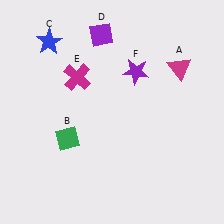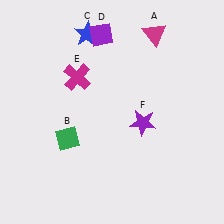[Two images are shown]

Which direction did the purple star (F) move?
The purple star (F) moved down.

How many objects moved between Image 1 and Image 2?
3 objects moved between the two images.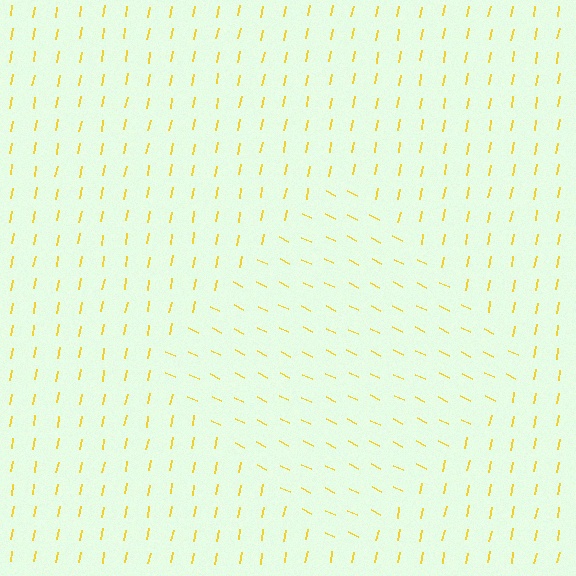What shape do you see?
I see a diamond.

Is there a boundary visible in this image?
Yes, there is a texture boundary formed by a change in line orientation.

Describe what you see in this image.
The image is filled with small yellow line segments. A diamond region in the image has lines oriented differently from the surrounding lines, creating a visible texture boundary.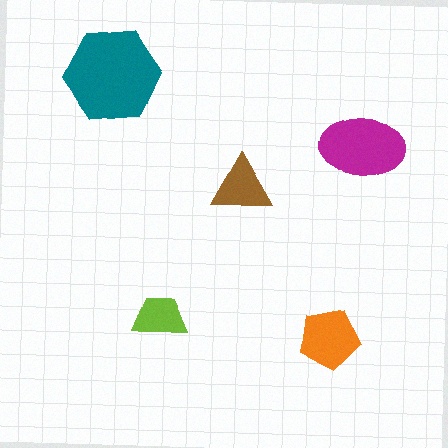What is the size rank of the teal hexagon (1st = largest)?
1st.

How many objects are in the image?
There are 5 objects in the image.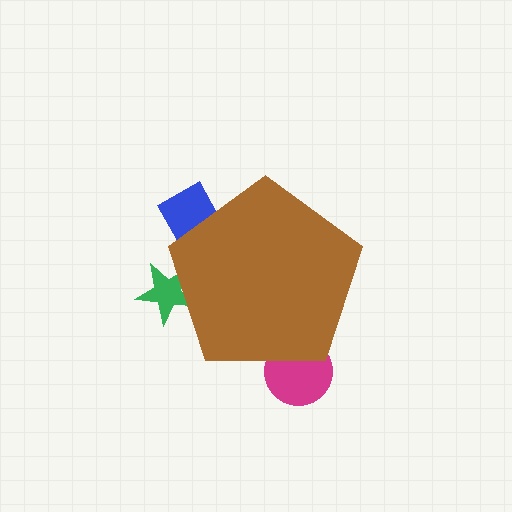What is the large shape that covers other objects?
A brown pentagon.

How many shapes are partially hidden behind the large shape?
3 shapes are partially hidden.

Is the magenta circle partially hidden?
Yes, the magenta circle is partially hidden behind the brown pentagon.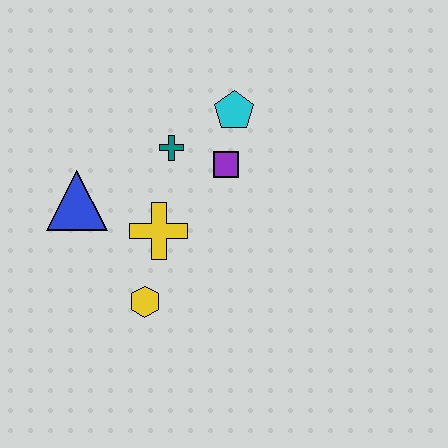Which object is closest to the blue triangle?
The yellow cross is closest to the blue triangle.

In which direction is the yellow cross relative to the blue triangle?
The yellow cross is to the right of the blue triangle.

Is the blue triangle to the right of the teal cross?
No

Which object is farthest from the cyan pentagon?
The yellow hexagon is farthest from the cyan pentagon.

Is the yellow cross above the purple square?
No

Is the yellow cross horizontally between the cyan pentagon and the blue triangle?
Yes